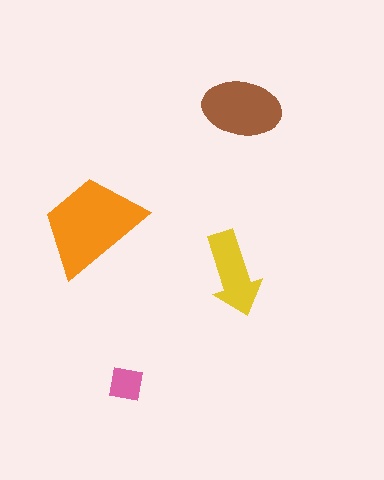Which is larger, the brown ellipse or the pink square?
The brown ellipse.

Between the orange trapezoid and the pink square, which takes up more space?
The orange trapezoid.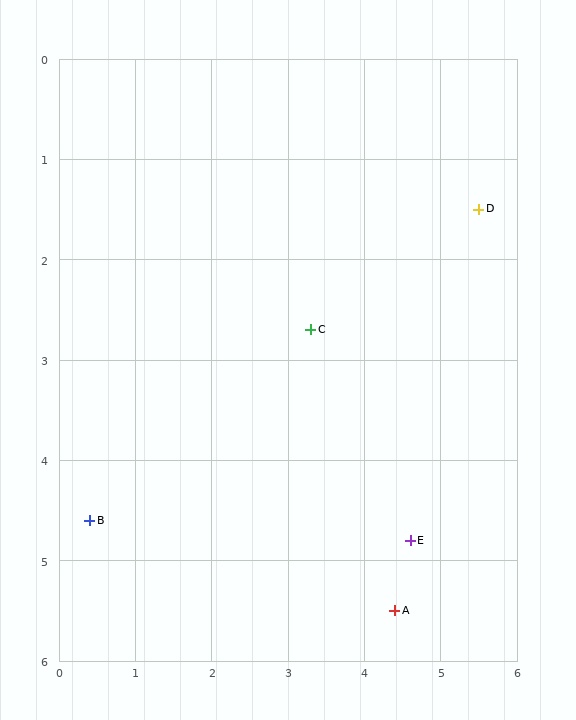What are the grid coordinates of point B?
Point B is at approximately (0.4, 4.6).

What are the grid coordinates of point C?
Point C is at approximately (3.3, 2.7).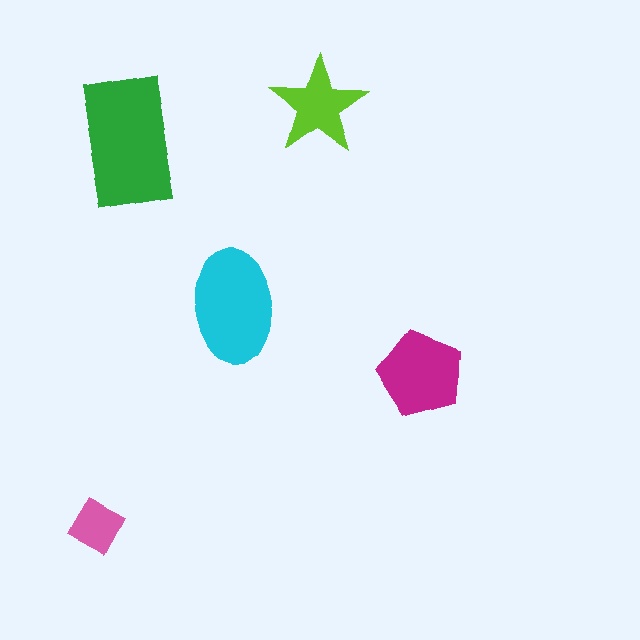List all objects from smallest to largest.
The pink diamond, the lime star, the magenta pentagon, the cyan ellipse, the green rectangle.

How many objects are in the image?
There are 5 objects in the image.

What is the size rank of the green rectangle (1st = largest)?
1st.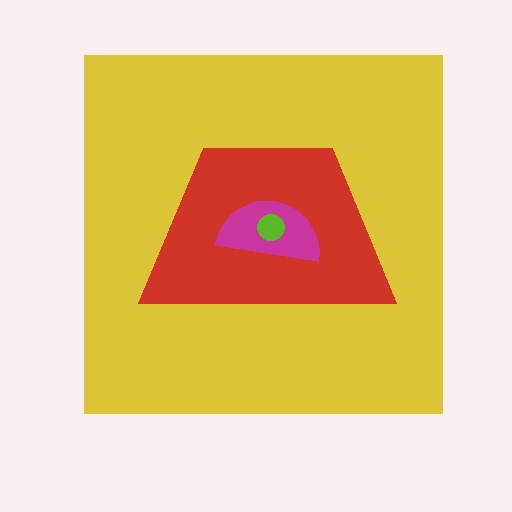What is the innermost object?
The lime circle.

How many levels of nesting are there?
4.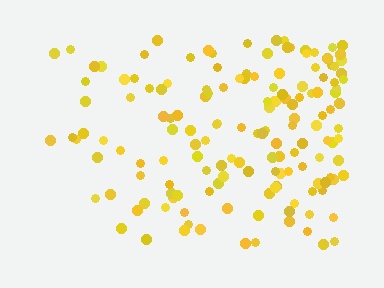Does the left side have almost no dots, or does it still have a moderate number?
Still a moderate number, just noticeably fewer than the right.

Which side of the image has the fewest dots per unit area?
The left.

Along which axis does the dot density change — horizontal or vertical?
Horizontal.